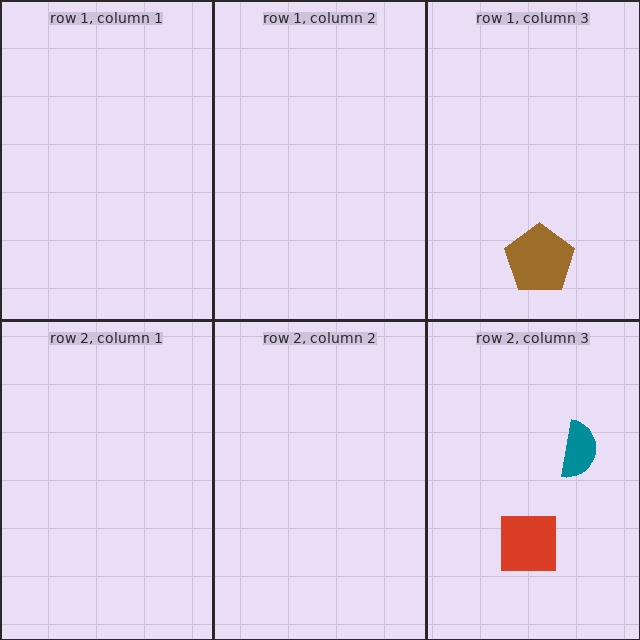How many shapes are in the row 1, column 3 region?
1.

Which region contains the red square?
The row 2, column 3 region.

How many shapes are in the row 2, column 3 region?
2.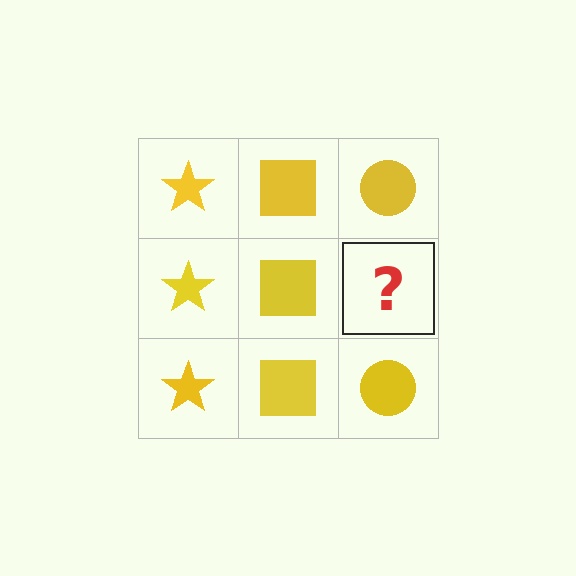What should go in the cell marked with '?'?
The missing cell should contain a yellow circle.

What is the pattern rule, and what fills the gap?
The rule is that each column has a consistent shape. The gap should be filled with a yellow circle.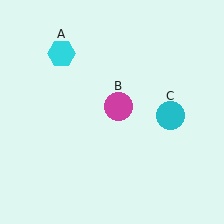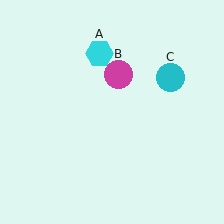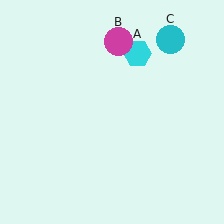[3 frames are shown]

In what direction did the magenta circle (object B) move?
The magenta circle (object B) moved up.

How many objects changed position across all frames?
3 objects changed position: cyan hexagon (object A), magenta circle (object B), cyan circle (object C).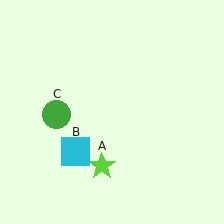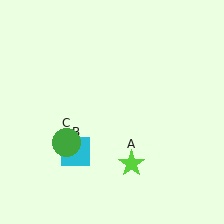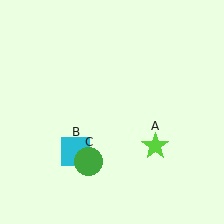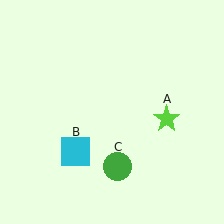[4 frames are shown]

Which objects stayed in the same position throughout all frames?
Cyan square (object B) remained stationary.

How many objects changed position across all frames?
2 objects changed position: lime star (object A), green circle (object C).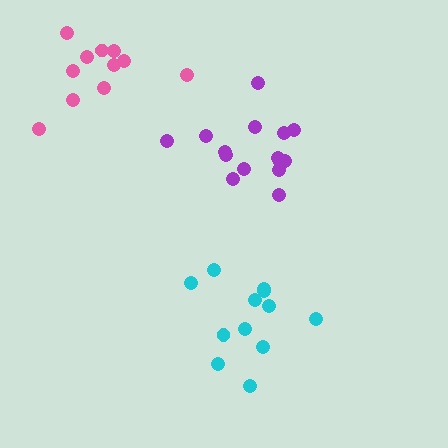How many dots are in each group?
Group 1: 11 dots, Group 2: 12 dots, Group 3: 15 dots (38 total).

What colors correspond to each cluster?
The clusters are colored: pink, cyan, purple.